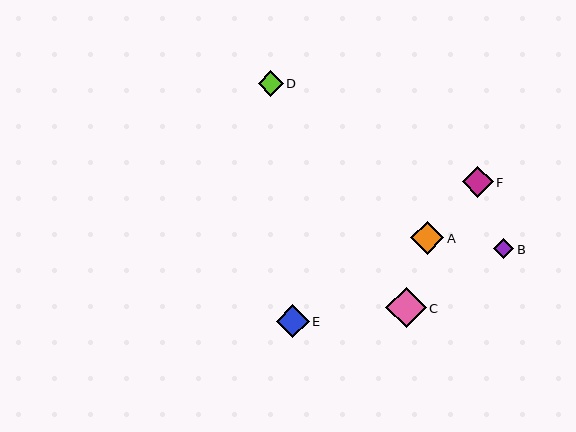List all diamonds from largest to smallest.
From largest to smallest: C, E, A, F, D, B.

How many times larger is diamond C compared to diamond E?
Diamond C is approximately 1.2 times the size of diamond E.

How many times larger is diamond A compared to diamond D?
Diamond A is approximately 1.3 times the size of diamond D.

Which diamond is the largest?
Diamond C is the largest with a size of approximately 40 pixels.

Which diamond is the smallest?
Diamond B is the smallest with a size of approximately 20 pixels.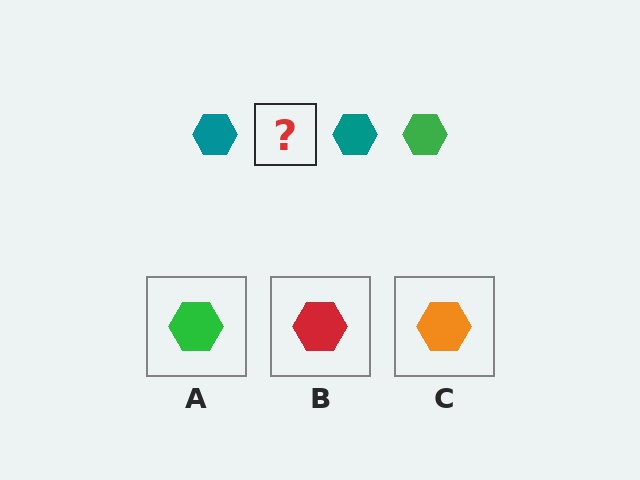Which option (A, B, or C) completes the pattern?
A.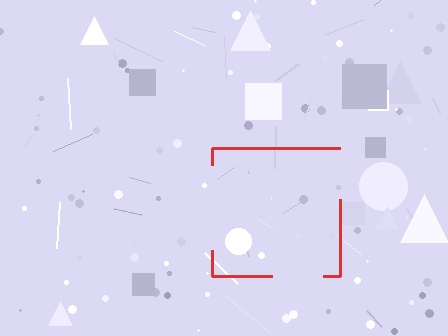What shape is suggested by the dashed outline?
The dashed outline suggests a square.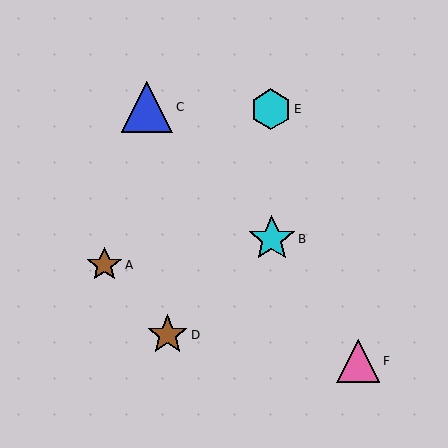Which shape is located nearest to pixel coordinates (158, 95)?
The blue triangle (labeled C) at (147, 107) is nearest to that location.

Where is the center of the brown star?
The center of the brown star is at (104, 265).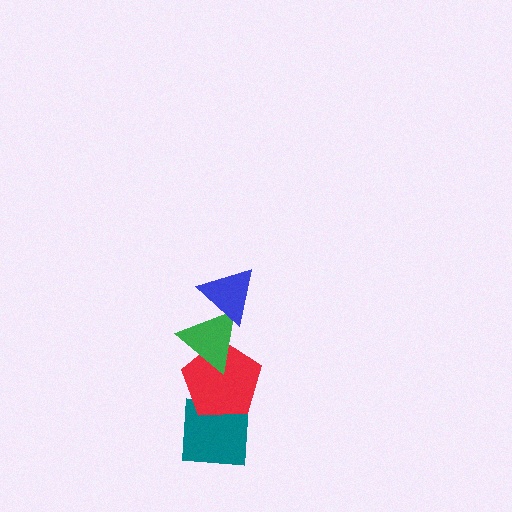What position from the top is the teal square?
The teal square is 4th from the top.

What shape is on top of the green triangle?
The blue triangle is on top of the green triangle.